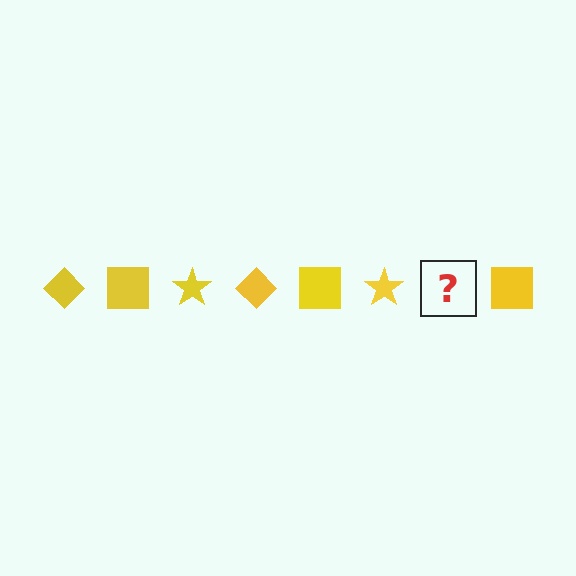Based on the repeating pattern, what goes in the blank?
The blank should be a yellow diamond.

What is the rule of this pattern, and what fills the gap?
The rule is that the pattern cycles through diamond, square, star shapes in yellow. The gap should be filled with a yellow diamond.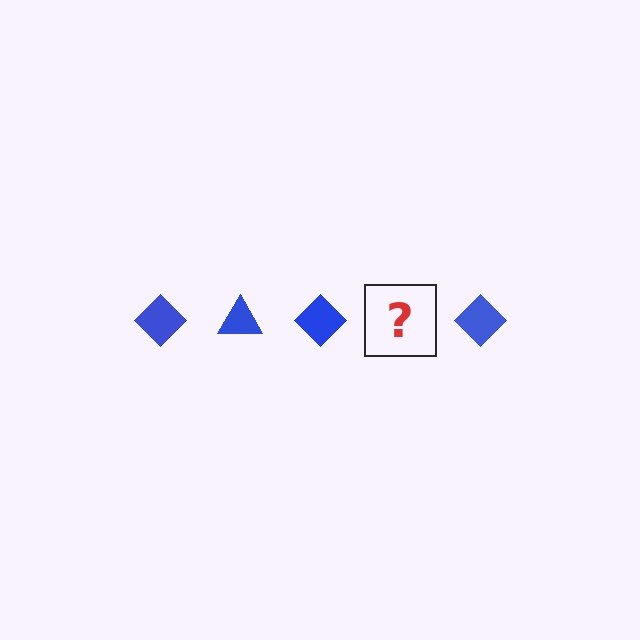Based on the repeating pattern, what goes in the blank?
The blank should be a blue triangle.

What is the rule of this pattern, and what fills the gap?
The rule is that the pattern cycles through diamond, triangle shapes in blue. The gap should be filled with a blue triangle.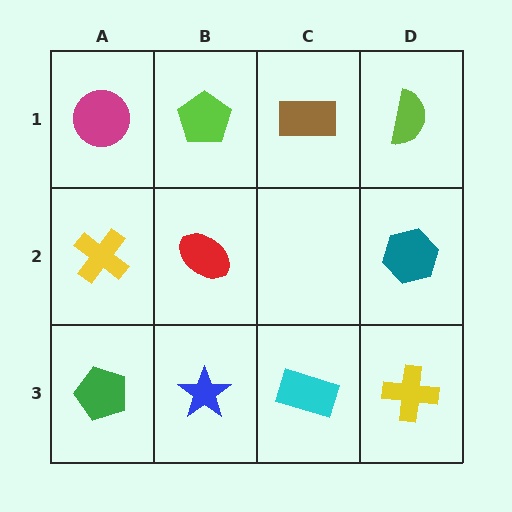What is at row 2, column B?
A red ellipse.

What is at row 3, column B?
A blue star.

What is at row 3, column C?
A cyan rectangle.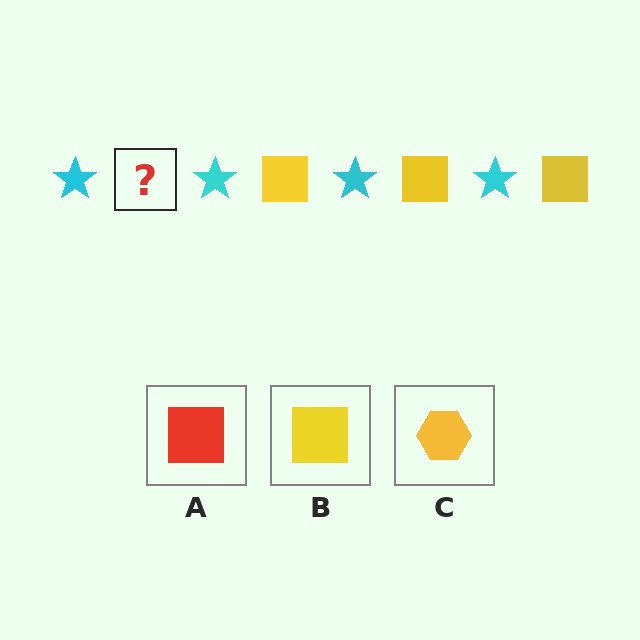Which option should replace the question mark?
Option B.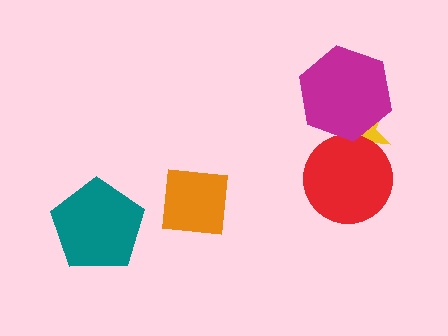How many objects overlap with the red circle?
1 object overlaps with the red circle.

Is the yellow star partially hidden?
Yes, it is partially covered by another shape.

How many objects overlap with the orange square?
0 objects overlap with the orange square.